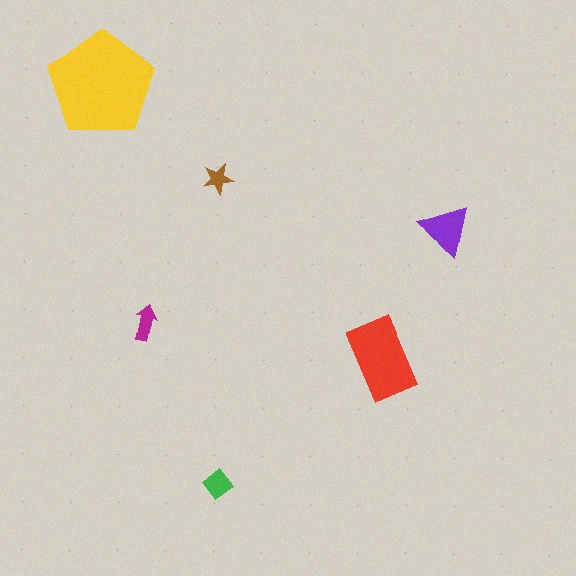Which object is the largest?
The yellow pentagon.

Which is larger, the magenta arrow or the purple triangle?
The purple triangle.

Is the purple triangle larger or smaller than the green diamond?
Larger.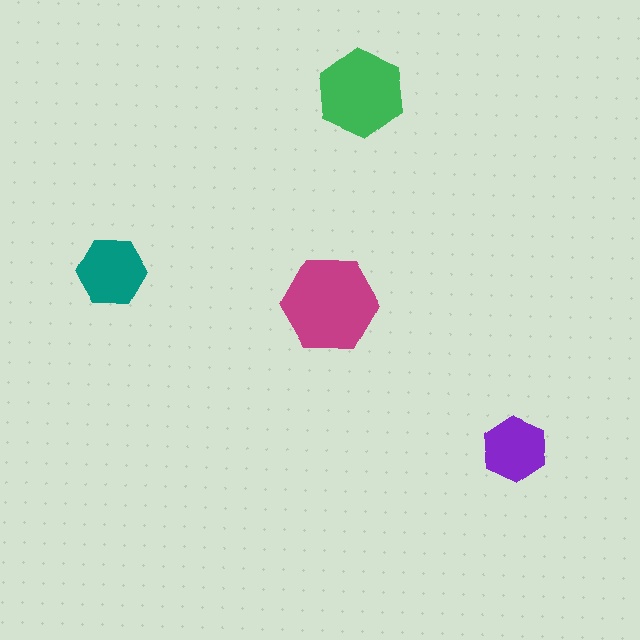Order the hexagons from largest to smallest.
the magenta one, the green one, the teal one, the purple one.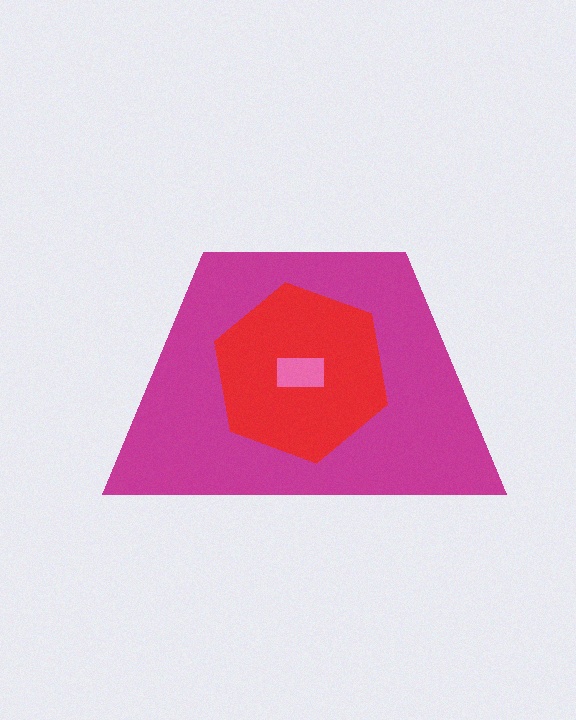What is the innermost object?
The pink rectangle.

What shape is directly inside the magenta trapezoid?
The red hexagon.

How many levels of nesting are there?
3.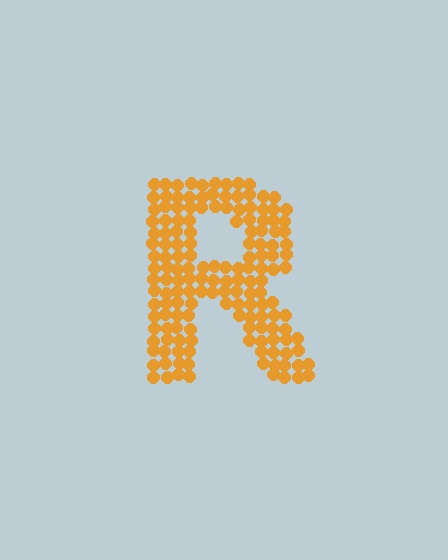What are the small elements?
The small elements are circles.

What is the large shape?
The large shape is the letter R.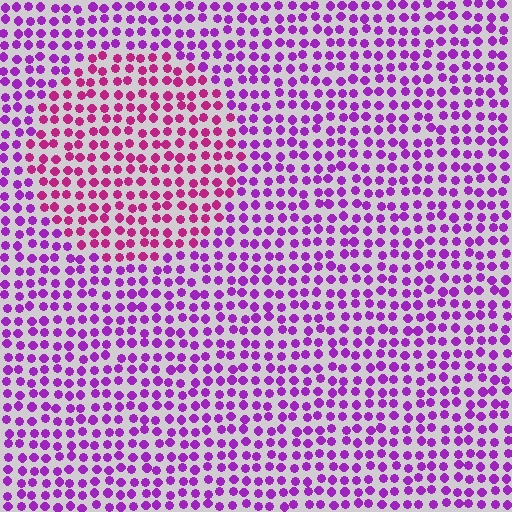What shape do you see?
I see a circle.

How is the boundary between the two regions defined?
The boundary is defined purely by a slight shift in hue (about 34 degrees). Spacing, size, and orientation are identical on both sides.